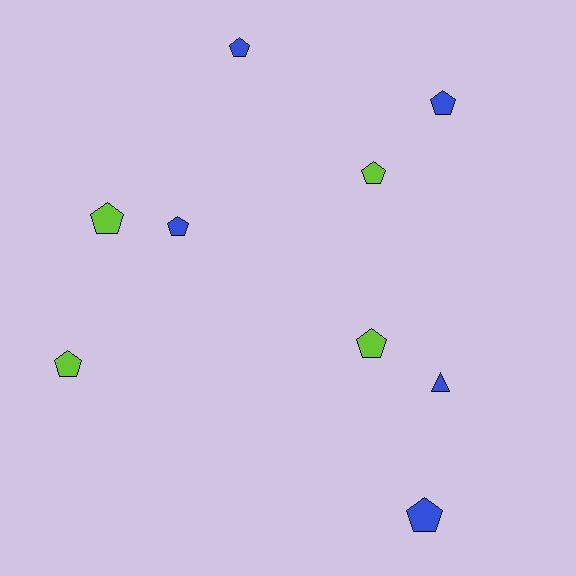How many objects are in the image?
There are 9 objects.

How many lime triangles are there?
There are no lime triangles.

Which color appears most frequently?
Blue, with 5 objects.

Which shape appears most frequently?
Pentagon, with 8 objects.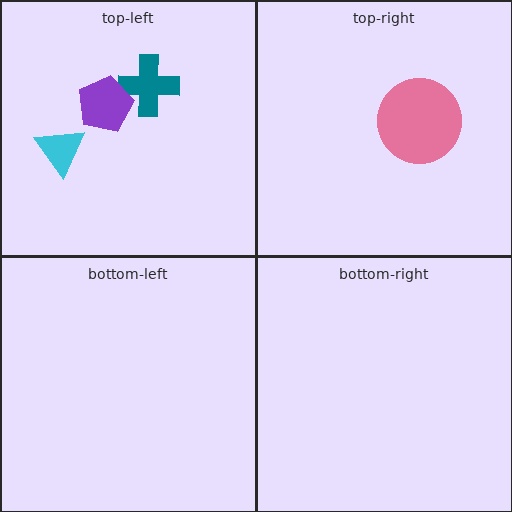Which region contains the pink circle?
The top-right region.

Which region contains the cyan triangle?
The top-left region.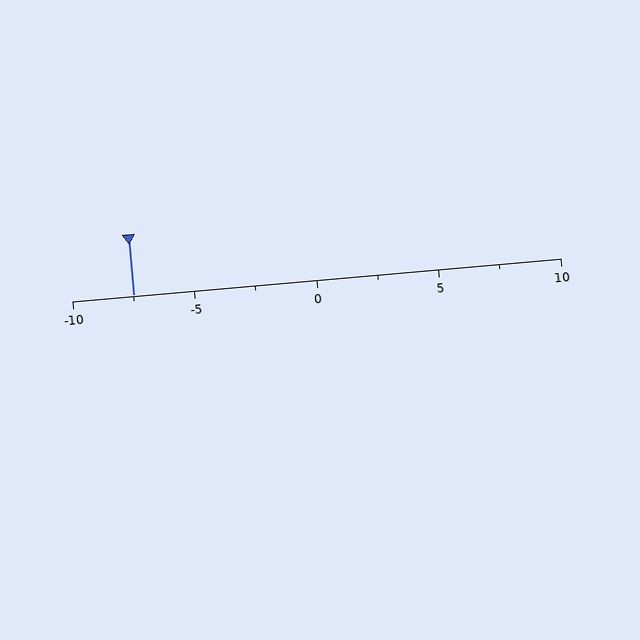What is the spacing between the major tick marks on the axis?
The major ticks are spaced 5 apart.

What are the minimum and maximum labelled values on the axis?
The axis runs from -10 to 10.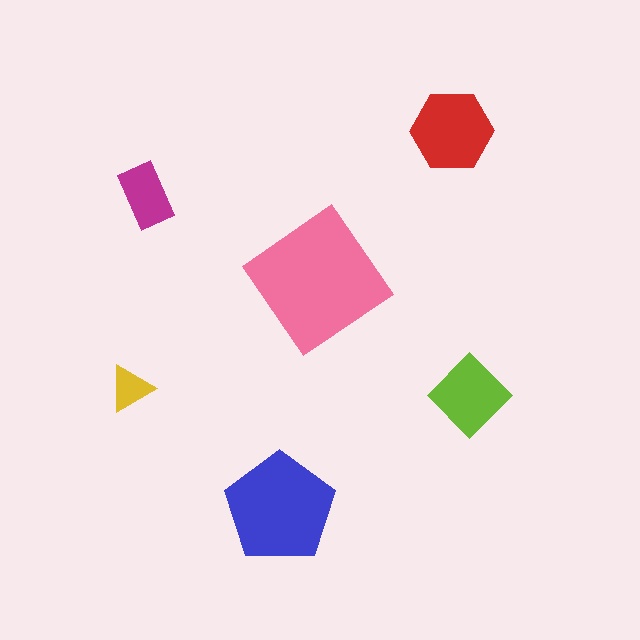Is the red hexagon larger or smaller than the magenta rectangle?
Larger.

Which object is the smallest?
The yellow triangle.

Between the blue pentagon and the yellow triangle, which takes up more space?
The blue pentagon.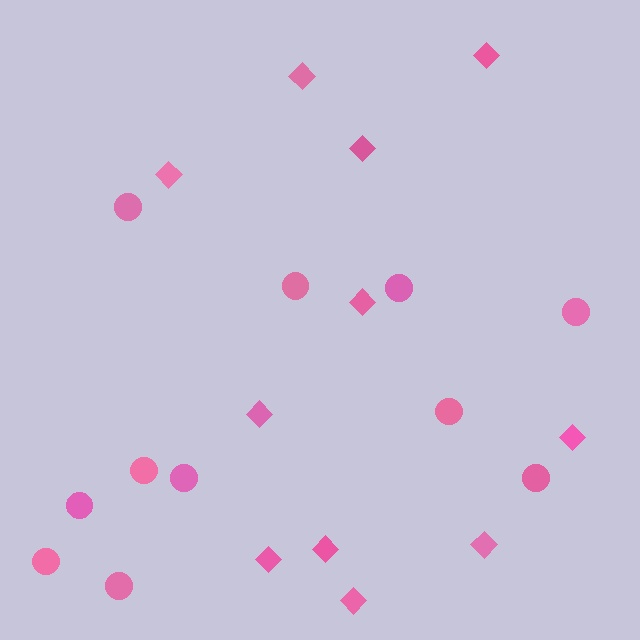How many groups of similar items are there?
There are 2 groups: one group of diamonds (11) and one group of circles (11).